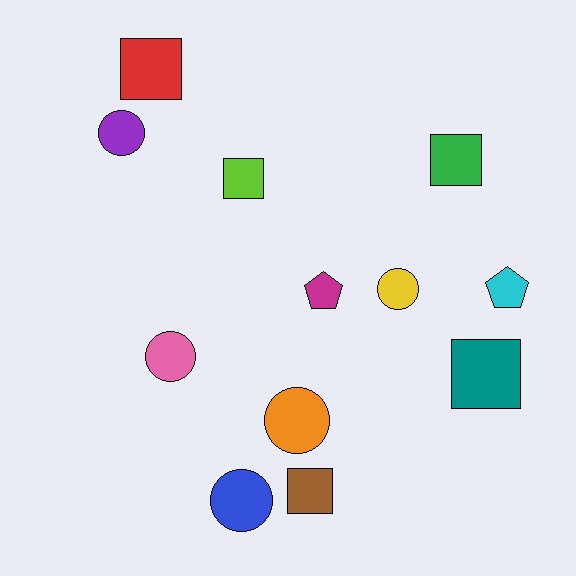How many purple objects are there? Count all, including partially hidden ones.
There is 1 purple object.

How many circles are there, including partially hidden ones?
There are 5 circles.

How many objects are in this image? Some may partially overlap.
There are 12 objects.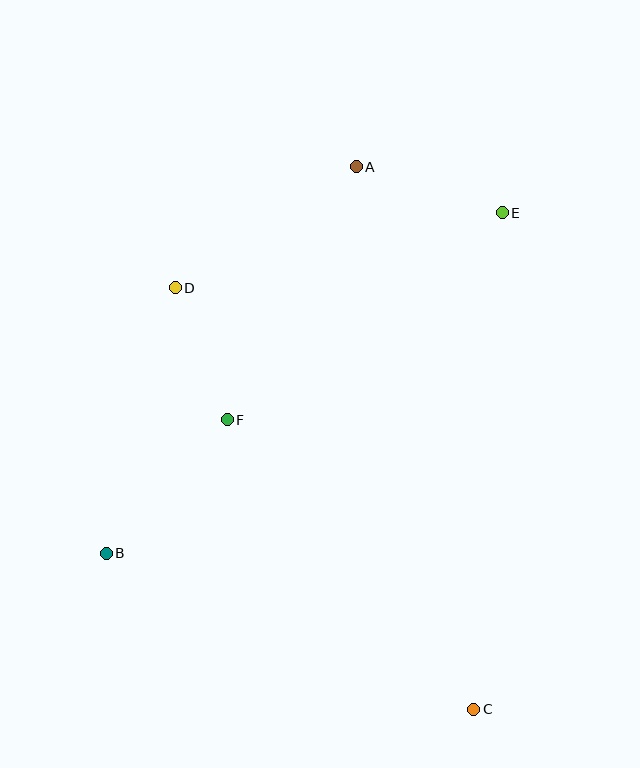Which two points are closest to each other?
Points D and F are closest to each other.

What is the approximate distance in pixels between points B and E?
The distance between B and E is approximately 522 pixels.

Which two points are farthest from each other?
Points A and C are farthest from each other.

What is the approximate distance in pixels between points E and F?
The distance between E and F is approximately 344 pixels.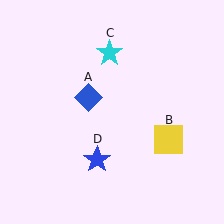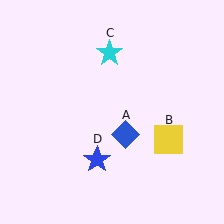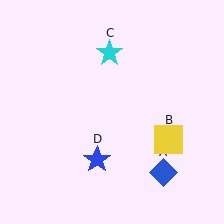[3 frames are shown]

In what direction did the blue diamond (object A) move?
The blue diamond (object A) moved down and to the right.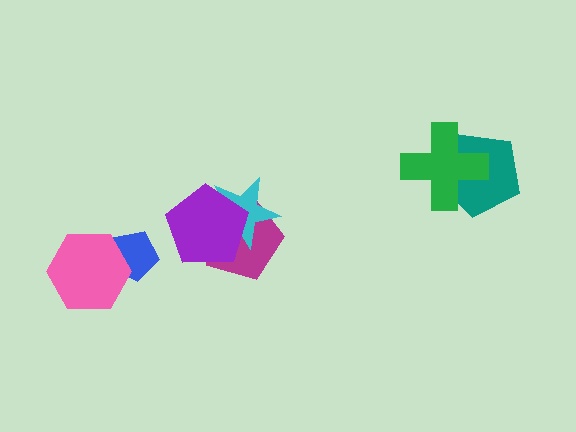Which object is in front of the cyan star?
The purple pentagon is in front of the cyan star.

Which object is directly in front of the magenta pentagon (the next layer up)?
The cyan star is directly in front of the magenta pentagon.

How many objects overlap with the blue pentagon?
1 object overlaps with the blue pentagon.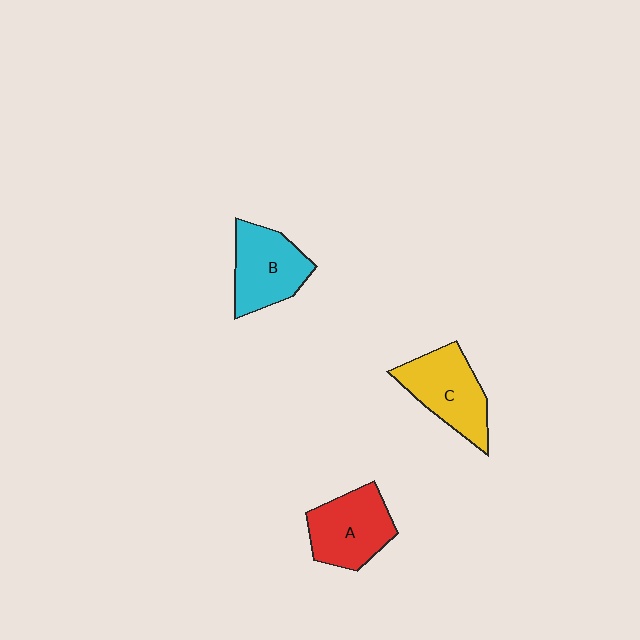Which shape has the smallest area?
Shape B (cyan).